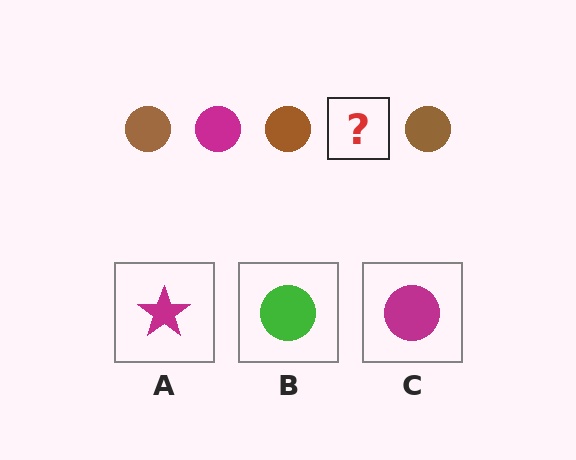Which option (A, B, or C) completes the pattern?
C.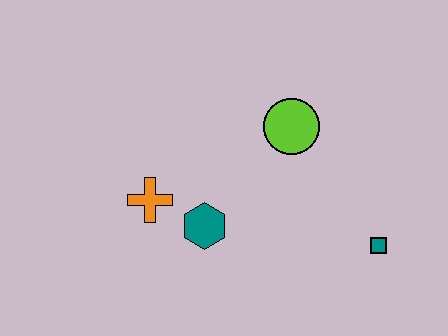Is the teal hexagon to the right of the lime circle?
No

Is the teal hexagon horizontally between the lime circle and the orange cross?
Yes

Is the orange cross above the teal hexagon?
Yes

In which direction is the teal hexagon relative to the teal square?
The teal hexagon is to the left of the teal square.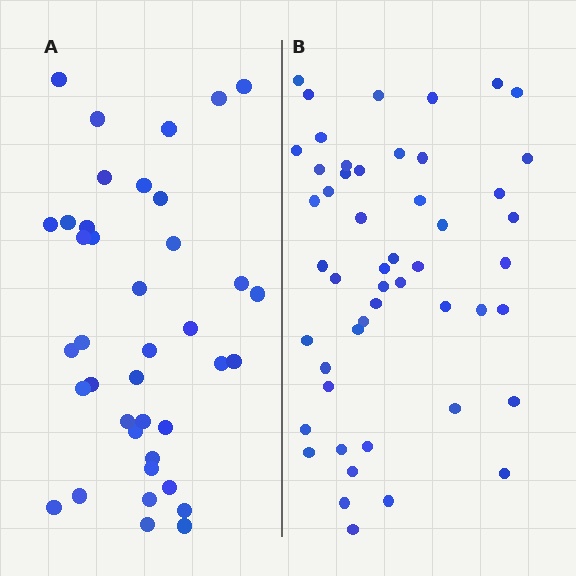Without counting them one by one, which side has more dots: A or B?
Region B (the right region) has more dots.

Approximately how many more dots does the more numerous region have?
Region B has roughly 12 or so more dots than region A.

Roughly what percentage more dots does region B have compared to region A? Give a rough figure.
About 30% more.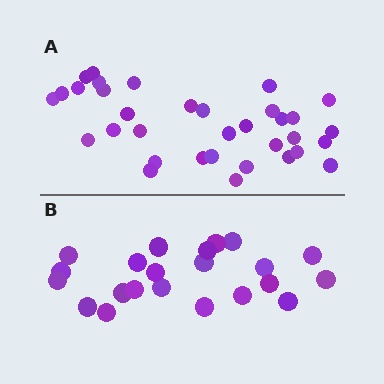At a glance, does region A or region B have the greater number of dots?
Region A (the top region) has more dots.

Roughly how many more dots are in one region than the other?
Region A has roughly 12 or so more dots than region B.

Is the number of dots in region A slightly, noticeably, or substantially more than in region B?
Region A has substantially more. The ratio is roughly 1.5 to 1.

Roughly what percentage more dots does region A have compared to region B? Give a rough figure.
About 55% more.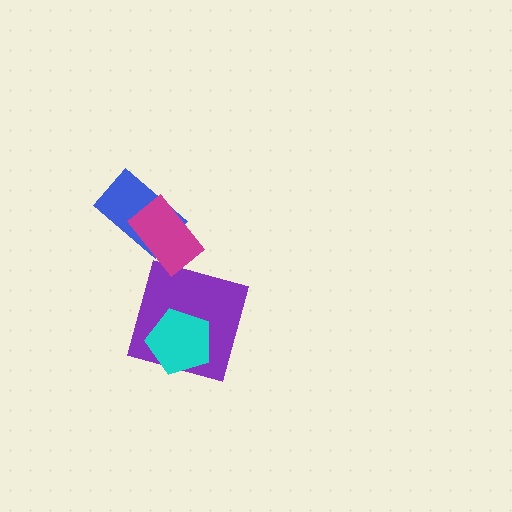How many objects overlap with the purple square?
1 object overlaps with the purple square.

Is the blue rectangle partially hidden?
Yes, it is partially covered by another shape.